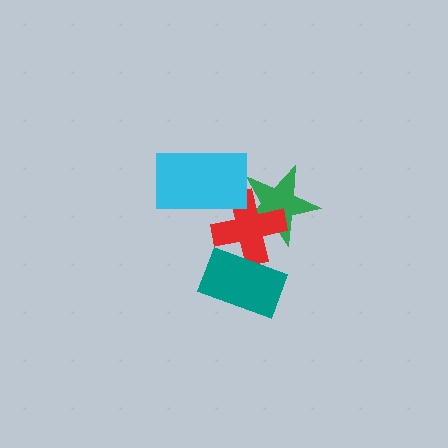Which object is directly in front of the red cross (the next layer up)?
The cyan rectangle is directly in front of the red cross.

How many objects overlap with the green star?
1 object overlaps with the green star.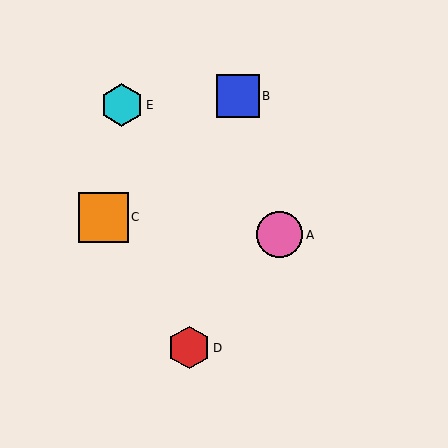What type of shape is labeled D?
Shape D is a red hexagon.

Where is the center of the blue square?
The center of the blue square is at (238, 96).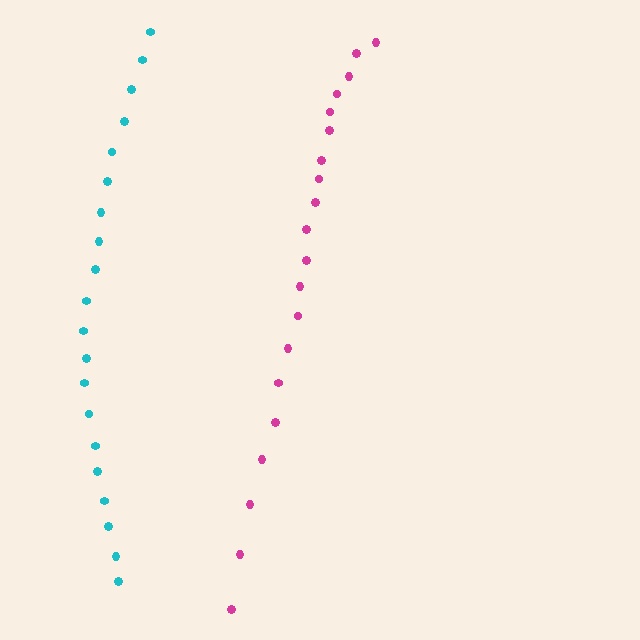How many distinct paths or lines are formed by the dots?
There are 2 distinct paths.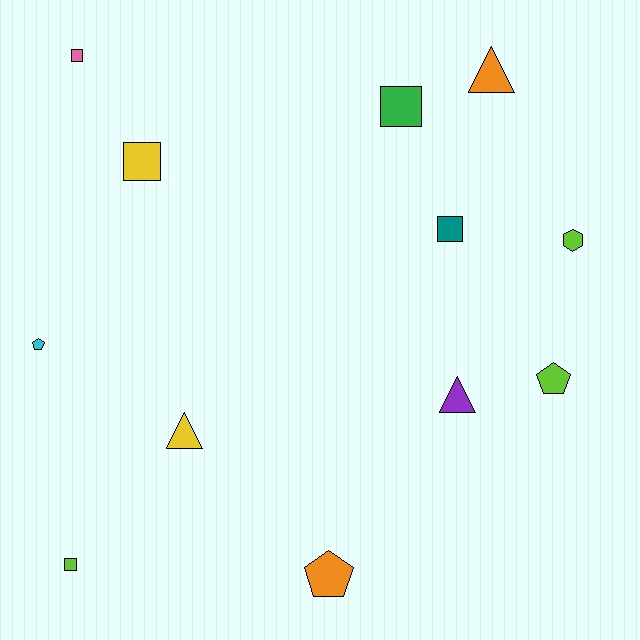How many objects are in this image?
There are 12 objects.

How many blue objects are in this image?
There are no blue objects.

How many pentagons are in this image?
There are 3 pentagons.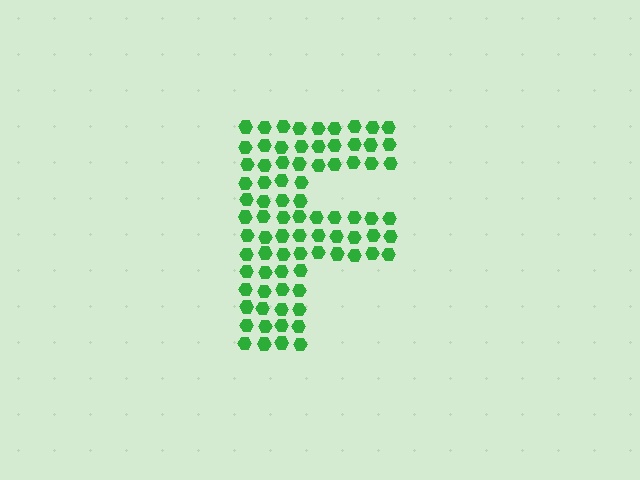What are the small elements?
The small elements are hexagons.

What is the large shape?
The large shape is the letter F.